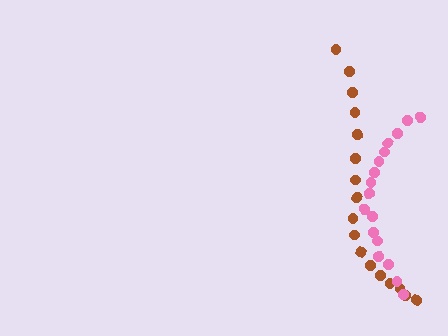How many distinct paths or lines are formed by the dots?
There are 2 distinct paths.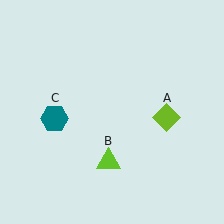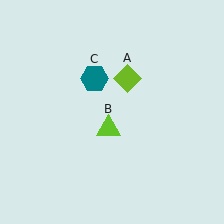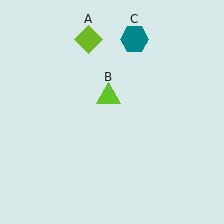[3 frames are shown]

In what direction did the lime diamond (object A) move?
The lime diamond (object A) moved up and to the left.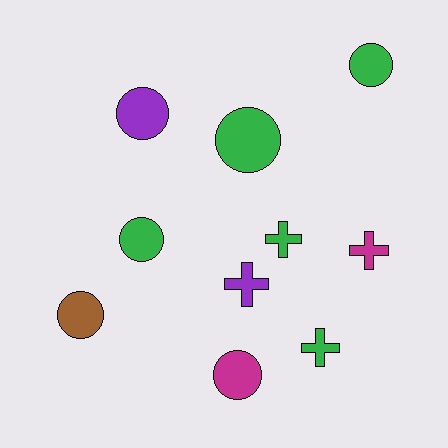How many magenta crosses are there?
There is 1 magenta cross.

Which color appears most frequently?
Green, with 5 objects.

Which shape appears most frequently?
Circle, with 6 objects.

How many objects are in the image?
There are 10 objects.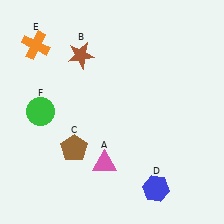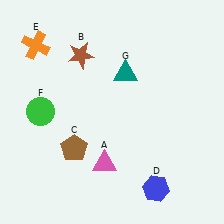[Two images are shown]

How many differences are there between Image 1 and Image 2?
There is 1 difference between the two images.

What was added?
A teal triangle (G) was added in Image 2.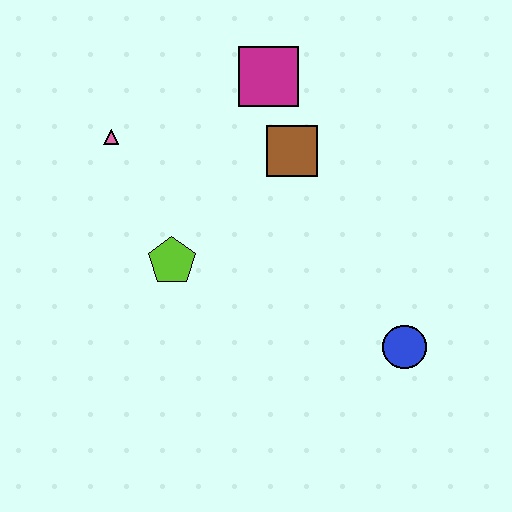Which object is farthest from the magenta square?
The blue circle is farthest from the magenta square.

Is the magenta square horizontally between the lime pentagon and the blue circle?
Yes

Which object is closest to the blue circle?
The brown square is closest to the blue circle.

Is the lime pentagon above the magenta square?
No